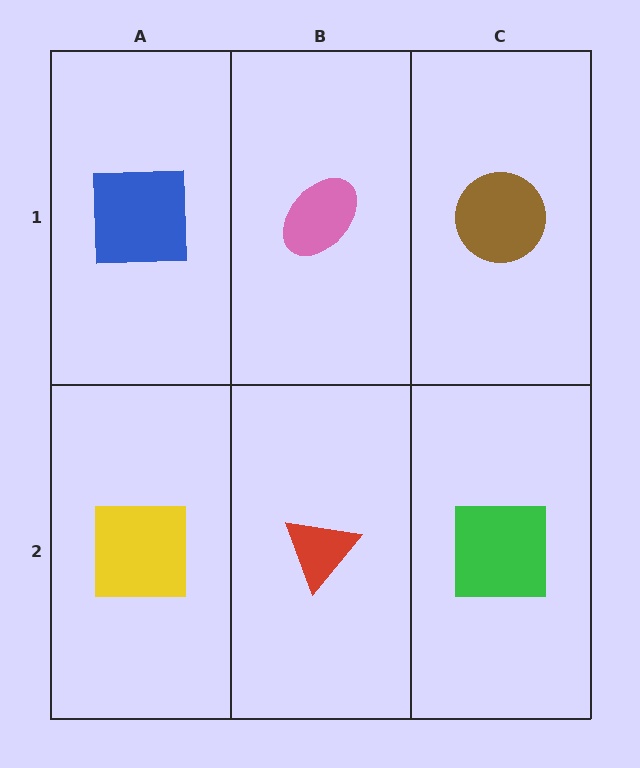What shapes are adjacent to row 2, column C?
A brown circle (row 1, column C), a red triangle (row 2, column B).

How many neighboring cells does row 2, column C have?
2.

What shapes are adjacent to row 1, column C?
A green square (row 2, column C), a pink ellipse (row 1, column B).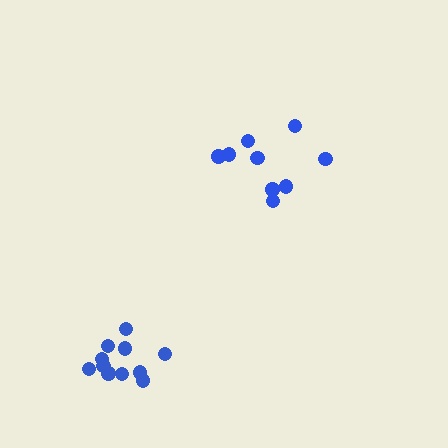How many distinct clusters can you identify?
There are 2 distinct clusters.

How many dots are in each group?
Group 1: 9 dots, Group 2: 11 dots (20 total).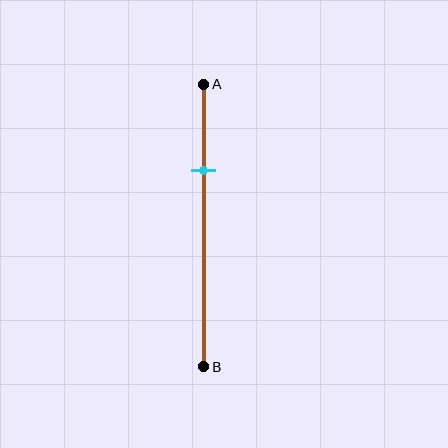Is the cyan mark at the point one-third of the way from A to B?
Yes, the mark is approximately at the one-third point.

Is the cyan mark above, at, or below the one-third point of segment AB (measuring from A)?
The cyan mark is approximately at the one-third point of segment AB.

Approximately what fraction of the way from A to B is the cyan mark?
The cyan mark is approximately 30% of the way from A to B.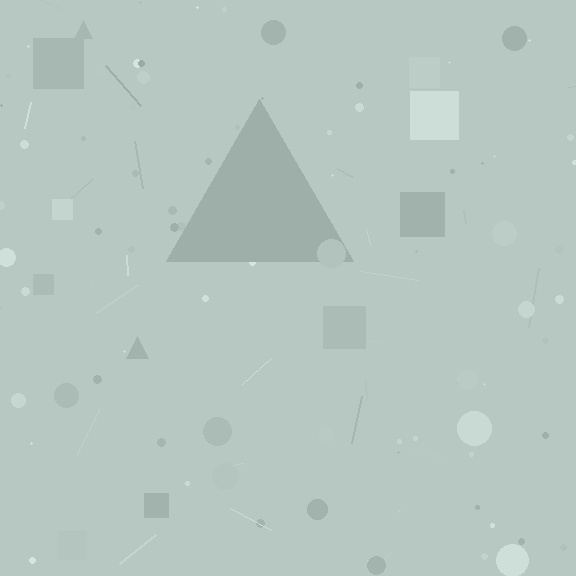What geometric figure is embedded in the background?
A triangle is embedded in the background.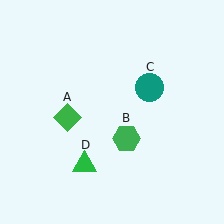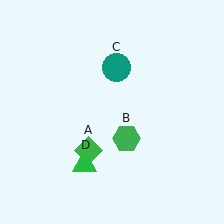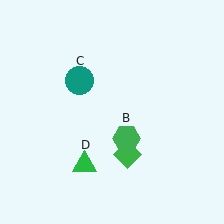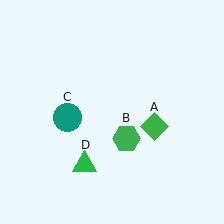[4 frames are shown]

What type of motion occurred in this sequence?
The green diamond (object A), teal circle (object C) rotated counterclockwise around the center of the scene.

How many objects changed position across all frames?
2 objects changed position: green diamond (object A), teal circle (object C).